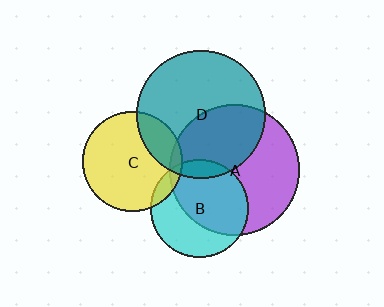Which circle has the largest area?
Circle A (purple).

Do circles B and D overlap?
Yes.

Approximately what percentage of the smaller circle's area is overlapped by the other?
Approximately 10%.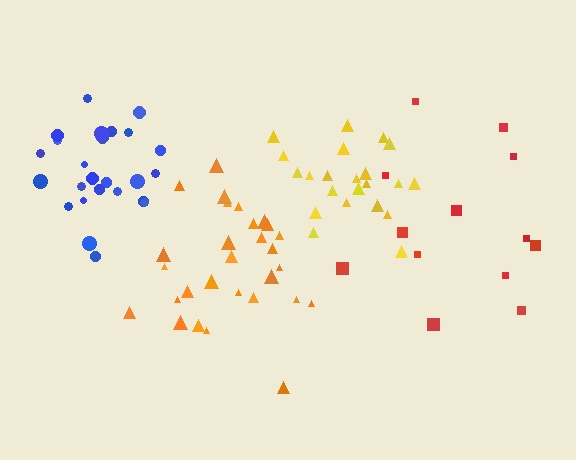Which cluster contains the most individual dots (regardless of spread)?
Orange (29).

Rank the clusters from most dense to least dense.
yellow, orange, blue, red.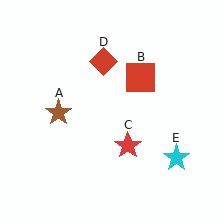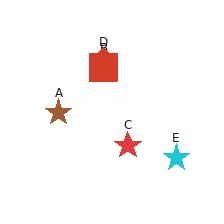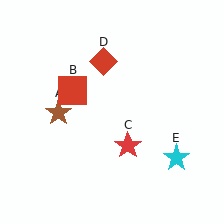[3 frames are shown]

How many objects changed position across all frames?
1 object changed position: red square (object B).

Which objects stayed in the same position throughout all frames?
Brown star (object A) and red star (object C) and red diamond (object D) and cyan star (object E) remained stationary.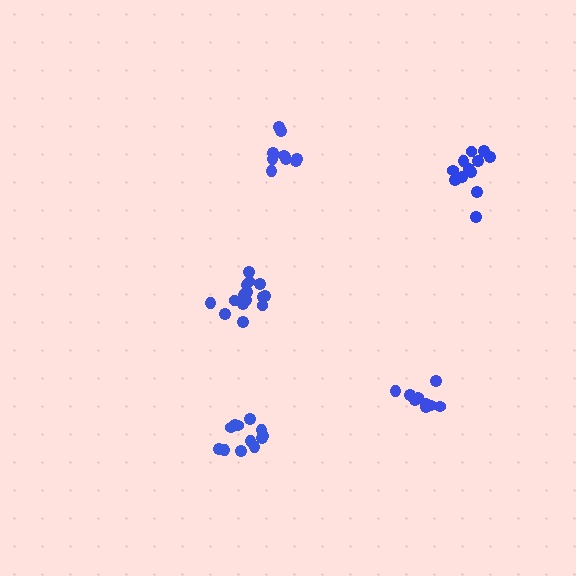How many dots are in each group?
Group 1: 12 dots, Group 2: 9 dots, Group 3: 10 dots, Group 4: 15 dots, Group 5: 12 dots (58 total).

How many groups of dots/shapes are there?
There are 5 groups.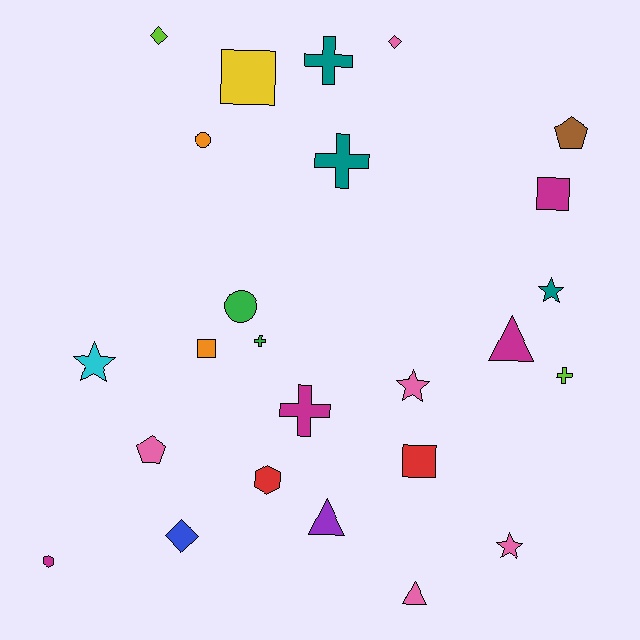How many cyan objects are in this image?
There is 1 cyan object.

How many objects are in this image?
There are 25 objects.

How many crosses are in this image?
There are 5 crosses.